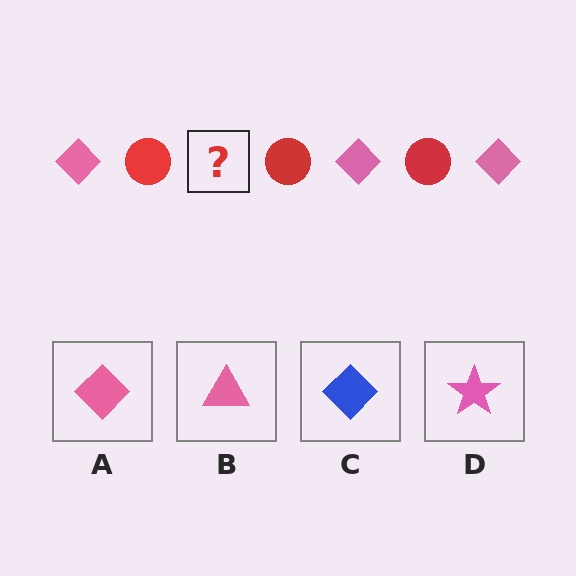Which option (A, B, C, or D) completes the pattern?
A.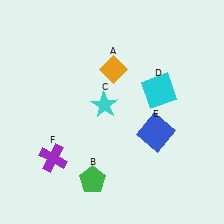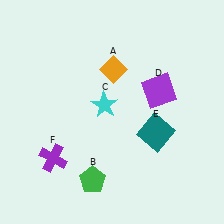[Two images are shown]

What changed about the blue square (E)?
In Image 1, E is blue. In Image 2, it changed to teal.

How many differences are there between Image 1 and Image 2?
There are 2 differences between the two images.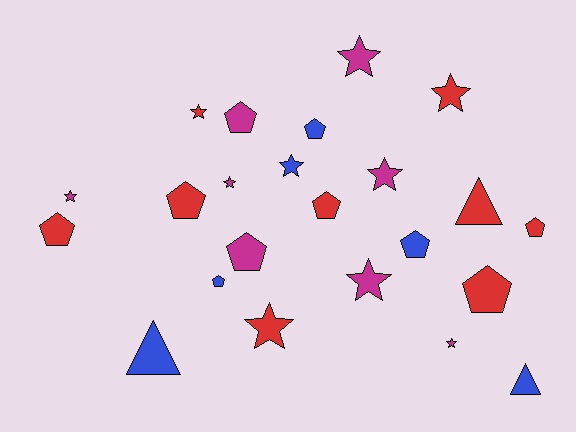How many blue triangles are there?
There are 2 blue triangles.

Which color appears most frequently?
Red, with 9 objects.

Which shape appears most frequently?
Pentagon, with 10 objects.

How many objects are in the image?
There are 23 objects.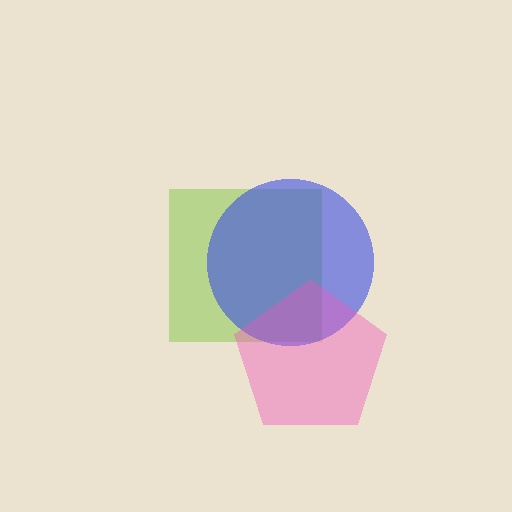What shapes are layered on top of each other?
The layered shapes are: a lime square, a blue circle, a pink pentagon.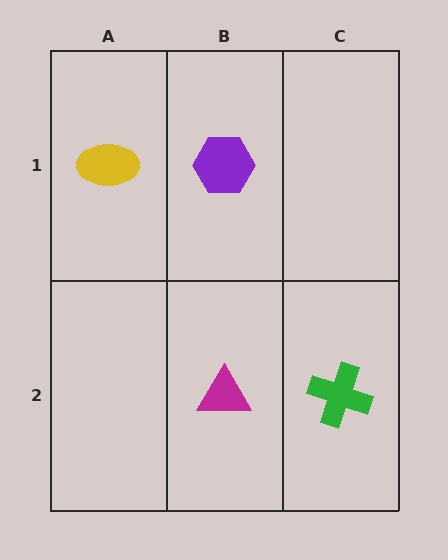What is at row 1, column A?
A yellow ellipse.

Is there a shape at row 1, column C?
No, that cell is empty.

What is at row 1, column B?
A purple hexagon.